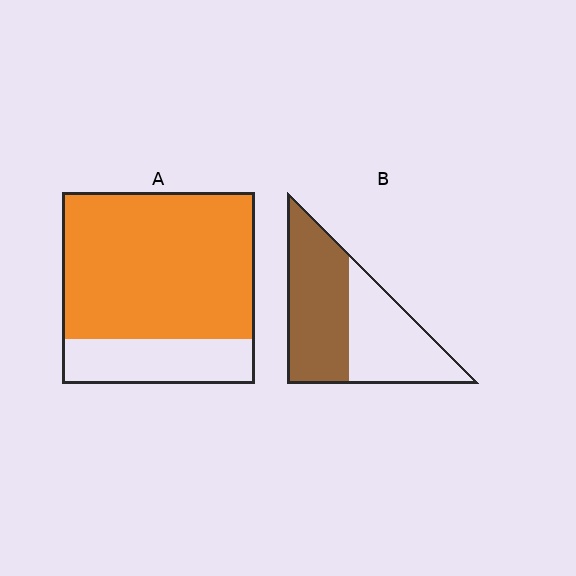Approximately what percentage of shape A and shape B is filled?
A is approximately 75% and B is approximately 55%.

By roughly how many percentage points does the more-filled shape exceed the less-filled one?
By roughly 25 percentage points (A over B).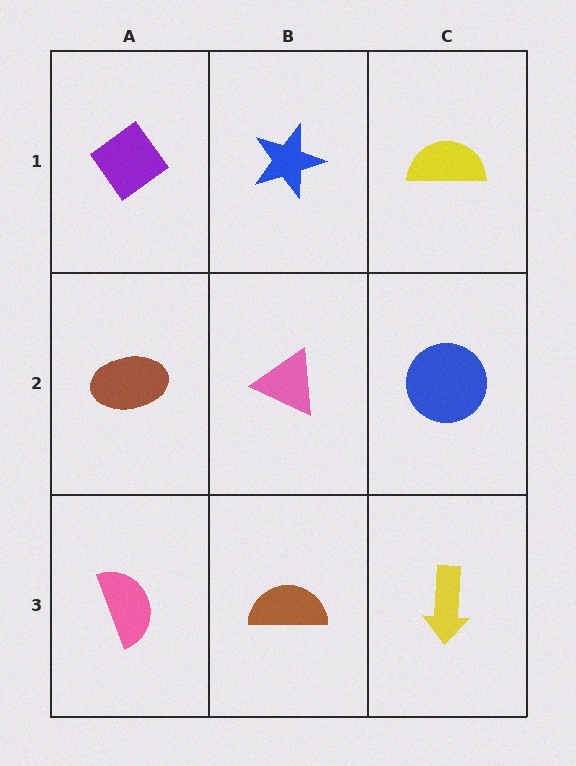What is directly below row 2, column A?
A pink semicircle.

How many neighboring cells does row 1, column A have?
2.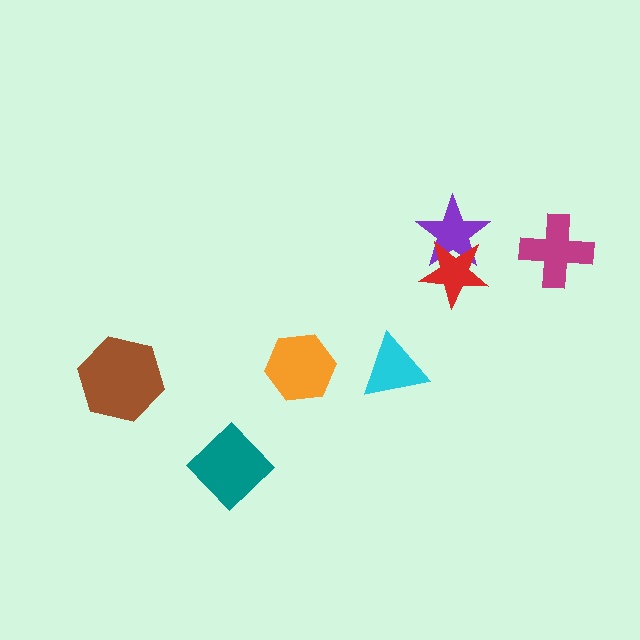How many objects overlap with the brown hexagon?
0 objects overlap with the brown hexagon.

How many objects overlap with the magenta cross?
0 objects overlap with the magenta cross.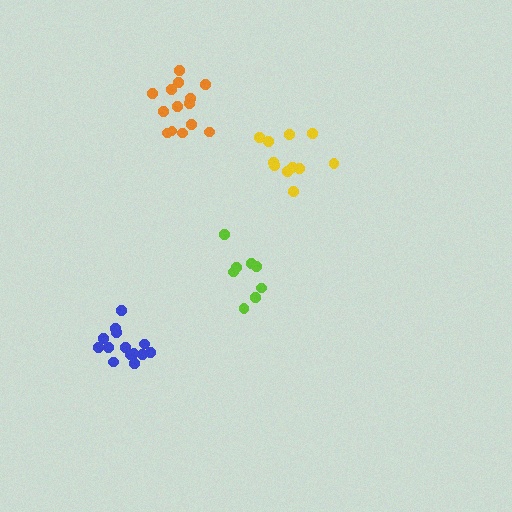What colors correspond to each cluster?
The clusters are colored: lime, yellow, orange, blue.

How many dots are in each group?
Group 1: 8 dots, Group 2: 11 dots, Group 3: 14 dots, Group 4: 14 dots (47 total).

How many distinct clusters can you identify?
There are 4 distinct clusters.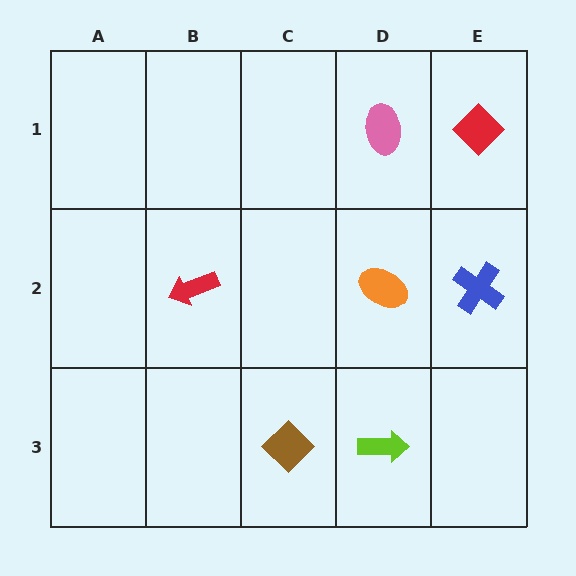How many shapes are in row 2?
3 shapes.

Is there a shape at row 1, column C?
No, that cell is empty.